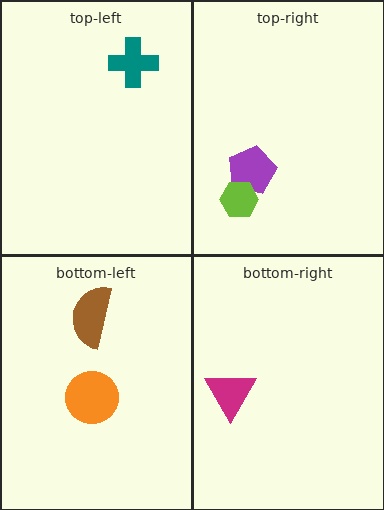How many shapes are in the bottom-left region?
2.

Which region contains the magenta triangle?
The bottom-right region.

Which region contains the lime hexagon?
The top-right region.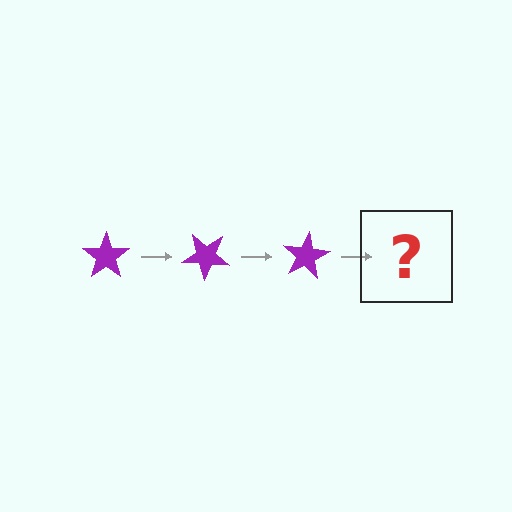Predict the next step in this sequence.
The next step is a purple star rotated 120 degrees.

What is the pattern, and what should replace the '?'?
The pattern is that the star rotates 40 degrees each step. The '?' should be a purple star rotated 120 degrees.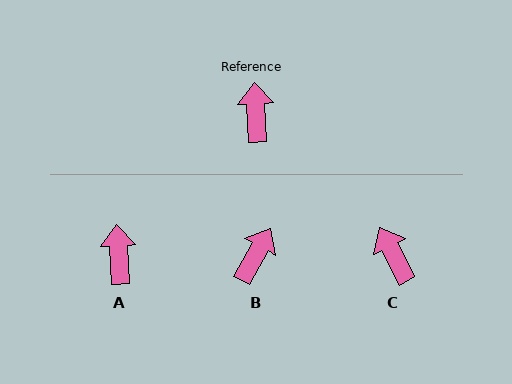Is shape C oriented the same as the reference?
No, it is off by about 24 degrees.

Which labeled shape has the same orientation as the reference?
A.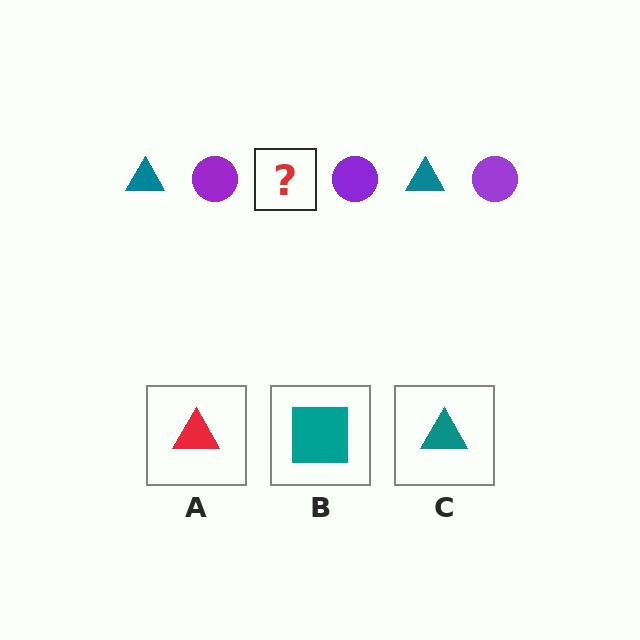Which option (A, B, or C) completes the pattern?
C.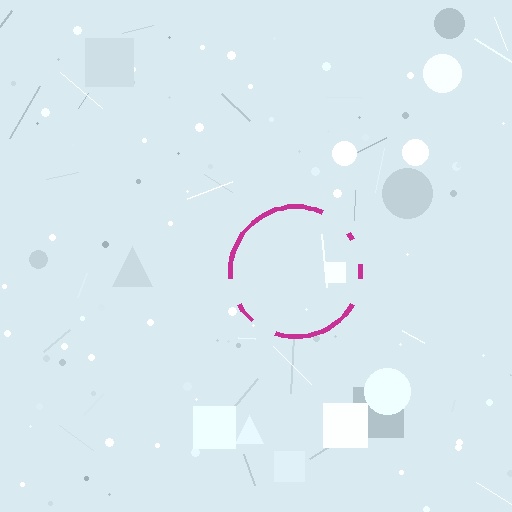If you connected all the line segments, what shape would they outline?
They would outline a circle.